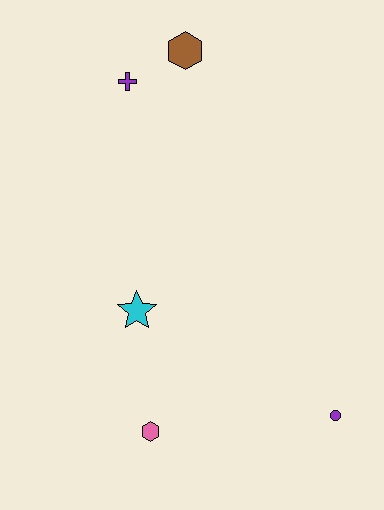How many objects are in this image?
There are 5 objects.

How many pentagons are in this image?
There are no pentagons.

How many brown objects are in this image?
There is 1 brown object.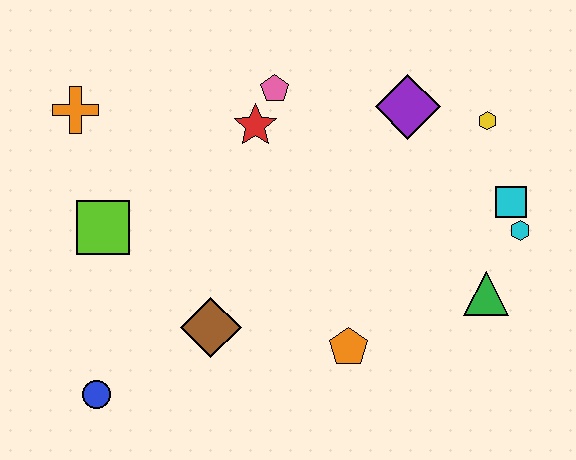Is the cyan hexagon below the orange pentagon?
No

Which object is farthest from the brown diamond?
The yellow hexagon is farthest from the brown diamond.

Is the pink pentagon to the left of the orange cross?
No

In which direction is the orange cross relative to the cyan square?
The orange cross is to the left of the cyan square.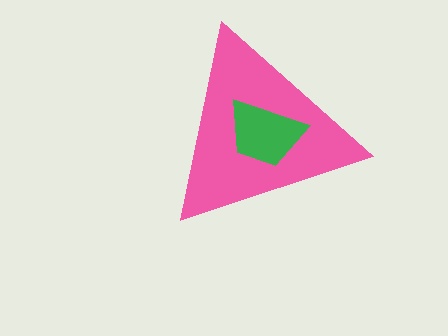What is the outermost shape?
The pink triangle.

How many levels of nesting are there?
2.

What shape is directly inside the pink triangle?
The green trapezoid.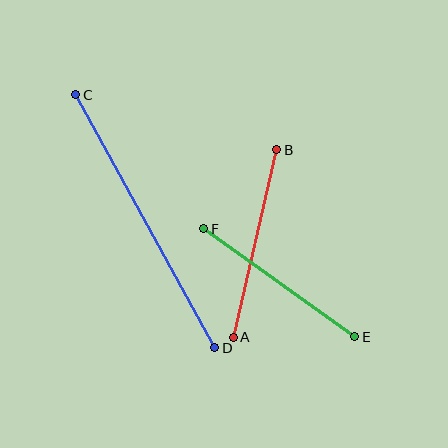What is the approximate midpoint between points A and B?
The midpoint is at approximately (255, 244) pixels.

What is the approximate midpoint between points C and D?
The midpoint is at approximately (145, 221) pixels.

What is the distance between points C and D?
The distance is approximately 288 pixels.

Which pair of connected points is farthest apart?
Points C and D are farthest apart.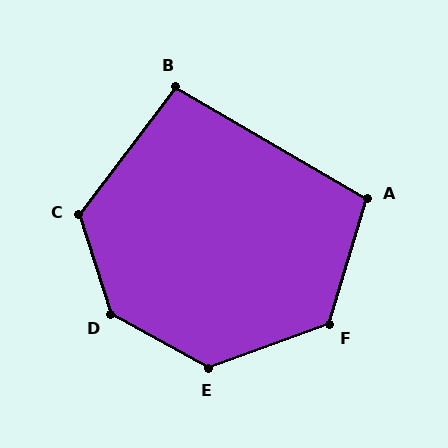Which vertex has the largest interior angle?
D, at approximately 136 degrees.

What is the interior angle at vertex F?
Approximately 127 degrees (obtuse).